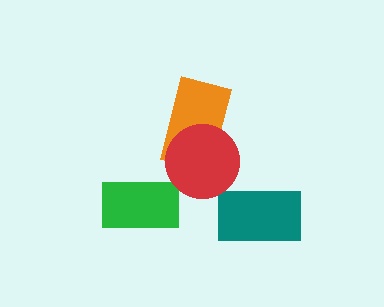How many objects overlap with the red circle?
1 object overlaps with the red circle.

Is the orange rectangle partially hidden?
Yes, it is partially covered by another shape.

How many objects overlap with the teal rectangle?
0 objects overlap with the teal rectangle.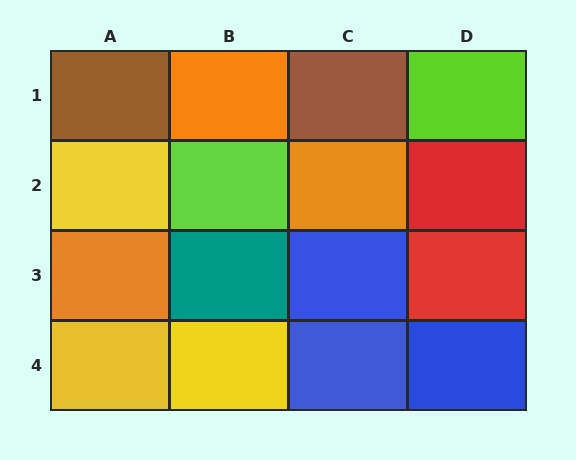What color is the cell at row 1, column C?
Brown.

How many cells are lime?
2 cells are lime.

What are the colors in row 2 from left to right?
Yellow, lime, orange, red.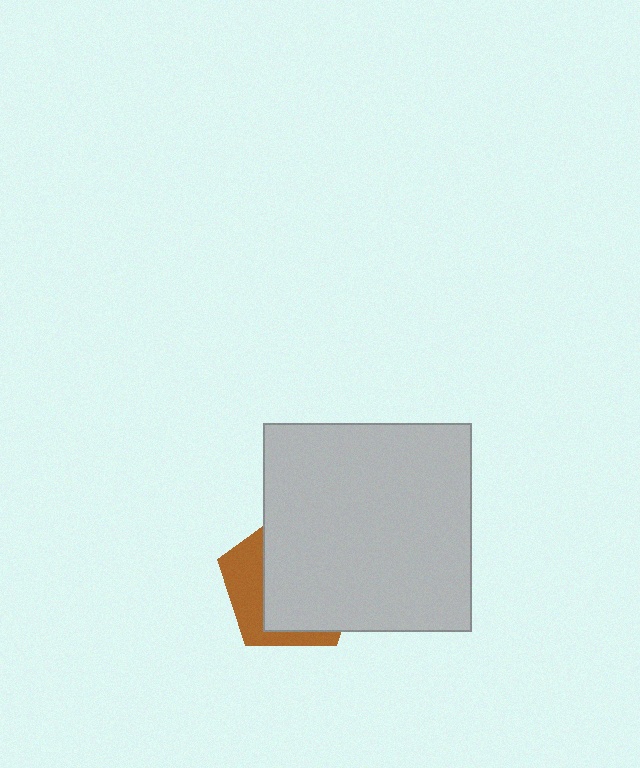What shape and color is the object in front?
The object in front is a light gray square.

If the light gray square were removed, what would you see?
You would see the complete brown pentagon.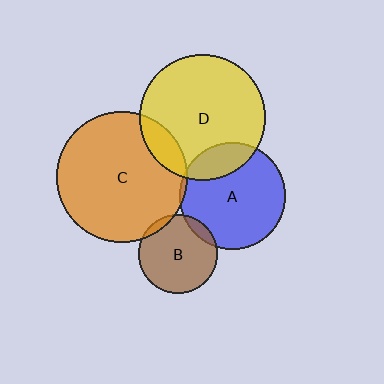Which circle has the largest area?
Circle C (orange).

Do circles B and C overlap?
Yes.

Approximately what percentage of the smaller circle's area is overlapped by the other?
Approximately 5%.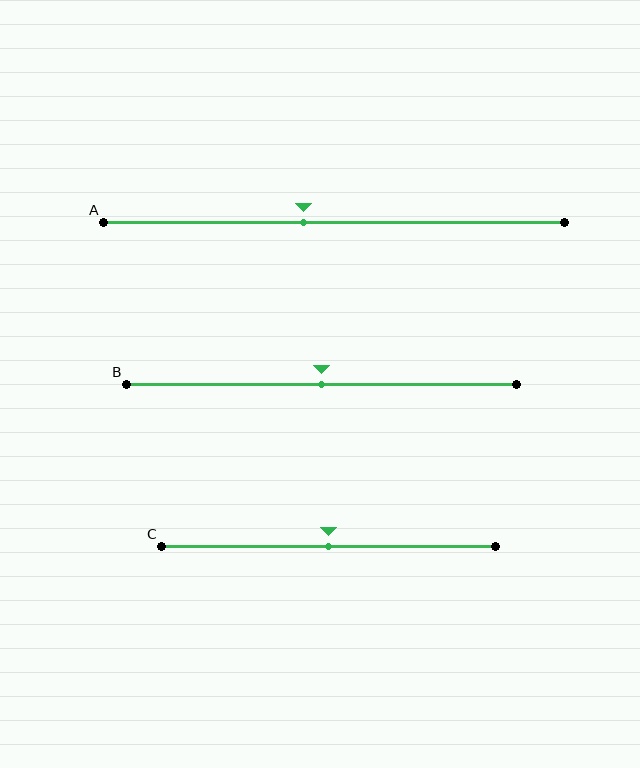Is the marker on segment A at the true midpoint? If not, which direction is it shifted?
No, the marker on segment A is shifted to the left by about 7% of the segment length.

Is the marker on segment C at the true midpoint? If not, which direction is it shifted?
Yes, the marker on segment C is at the true midpoint.